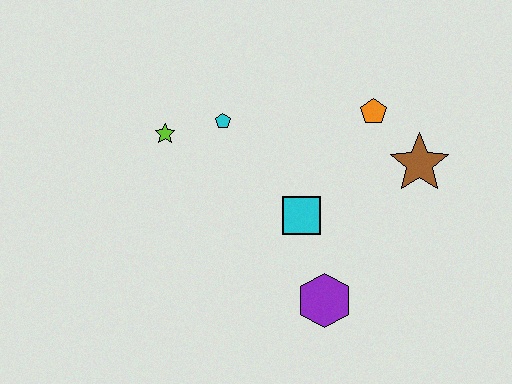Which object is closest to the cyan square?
The purple hexagon is closest to the cyan square.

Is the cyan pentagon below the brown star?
No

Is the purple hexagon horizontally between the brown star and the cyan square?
Yes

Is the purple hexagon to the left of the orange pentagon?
Yes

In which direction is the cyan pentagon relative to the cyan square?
The cyan pentagon is above the cyan square.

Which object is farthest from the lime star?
The brown star is farthest from the lime star.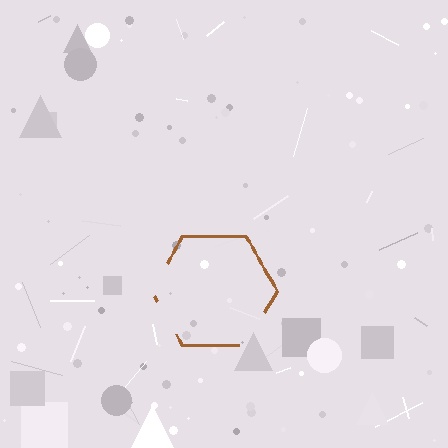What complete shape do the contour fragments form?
The contour fragments form a hexagon.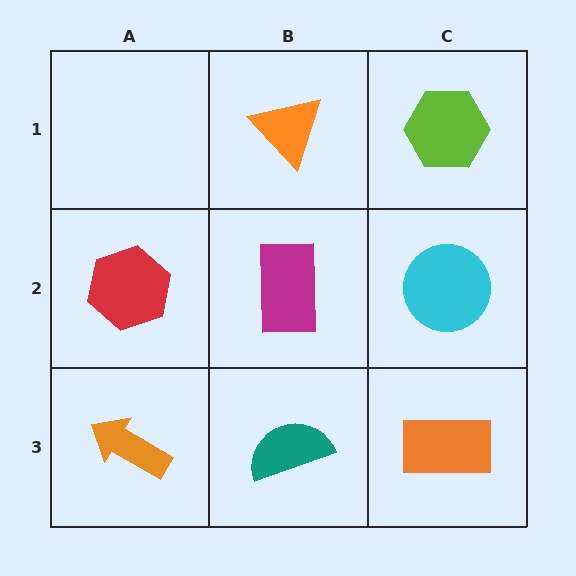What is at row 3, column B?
A teal semicircle.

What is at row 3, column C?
An orange rectangle.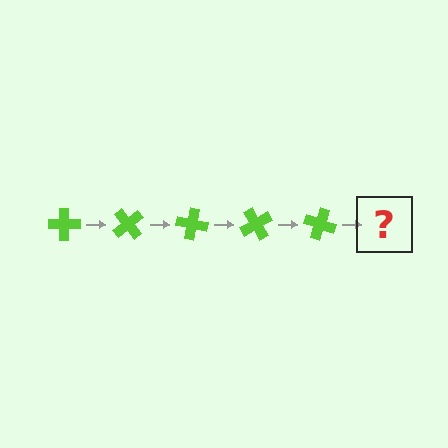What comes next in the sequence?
The next element should be a lime cross rotated 250 degrees.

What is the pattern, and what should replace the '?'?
The pattern is that the cross rotates 50 degrees each step. The '?' should be a lime cross rotated 250 degrees.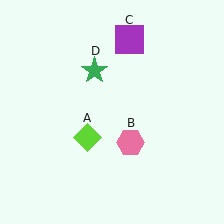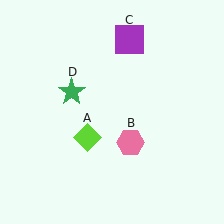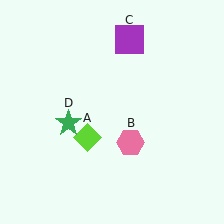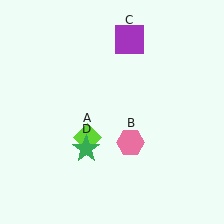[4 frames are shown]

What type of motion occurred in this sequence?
The green star (object D) rotated counterclockwise around the center of the scene.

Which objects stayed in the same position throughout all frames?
Lime diamond (object A) and pink hexagon (object B) and purple square (object C) remained stationary.